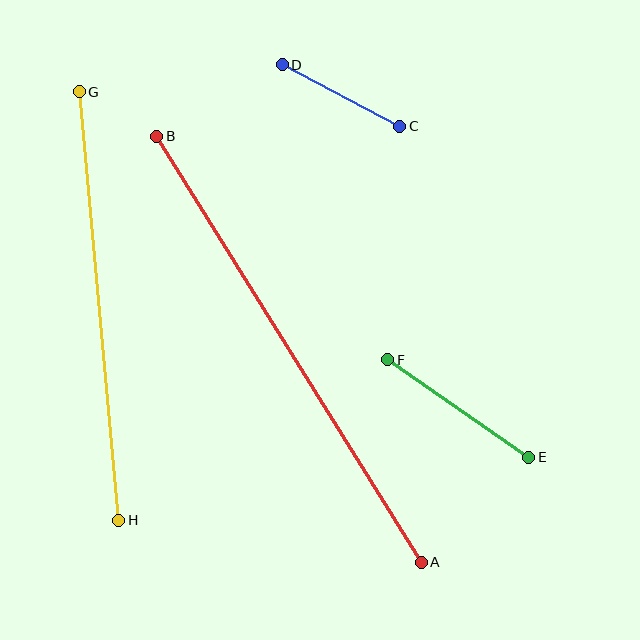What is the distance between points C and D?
The distance is approximately 133 pixels.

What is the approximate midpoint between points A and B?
The midpoint is at approximately (289, 349) pixels.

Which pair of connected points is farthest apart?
Points A and B are farthest apart.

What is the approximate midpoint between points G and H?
The midpoint is at approximately (99, 306) pixels.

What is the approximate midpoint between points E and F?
The midpoint is at approximately (458, 409) pixels.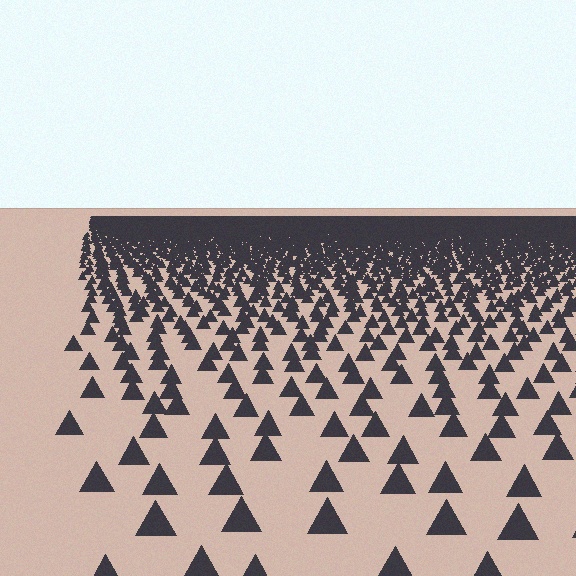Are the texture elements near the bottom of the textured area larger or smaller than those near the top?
Larger. Near the bottom, elements are closer to the viewer and appear at a bigger on-screen size.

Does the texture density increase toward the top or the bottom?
Density increases toward the top.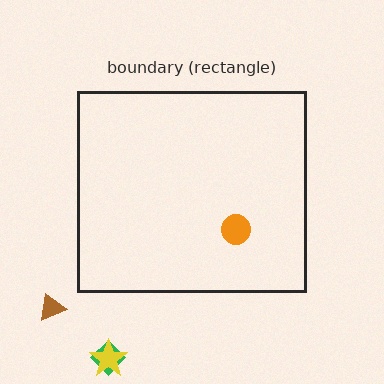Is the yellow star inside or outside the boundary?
Outside.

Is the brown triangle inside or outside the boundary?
Outside.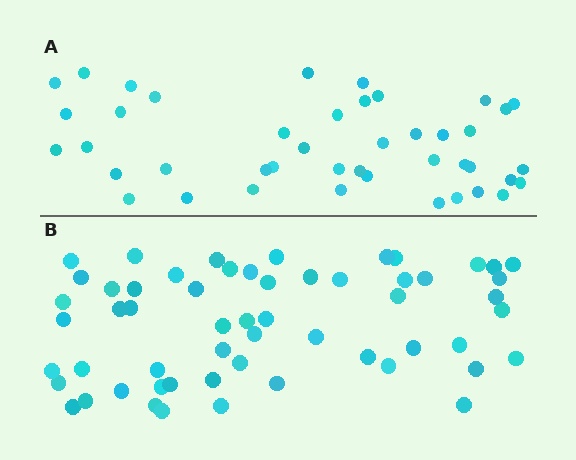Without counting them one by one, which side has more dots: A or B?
Region B (the bottom region) has more dots.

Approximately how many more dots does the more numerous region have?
Region B has approximately 15 more dots than region A.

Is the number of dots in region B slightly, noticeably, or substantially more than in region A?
Region B has noticeably more, but not dramatically so. The ratio is roughly 1.3 to 1.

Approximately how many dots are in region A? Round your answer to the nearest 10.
About 40 dots. (The exact count is 43, which rounds to 40.)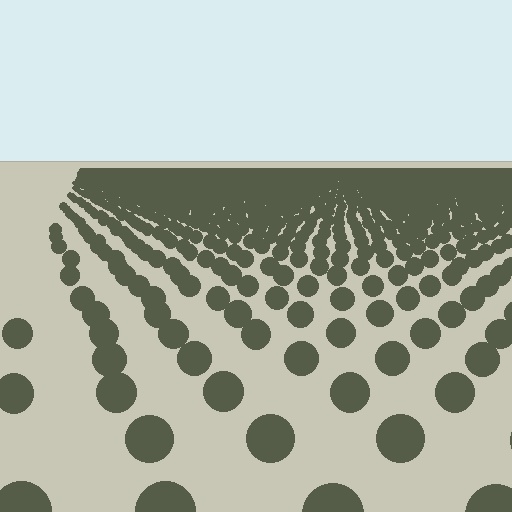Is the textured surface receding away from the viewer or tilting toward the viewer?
The surface is receding away from the viewer. Texture elements get smaller and denser toward the top.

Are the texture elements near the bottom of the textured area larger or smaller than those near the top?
Larger. Near the bottom, elements are closer to the viewer and appear at a bigger on-screen size.